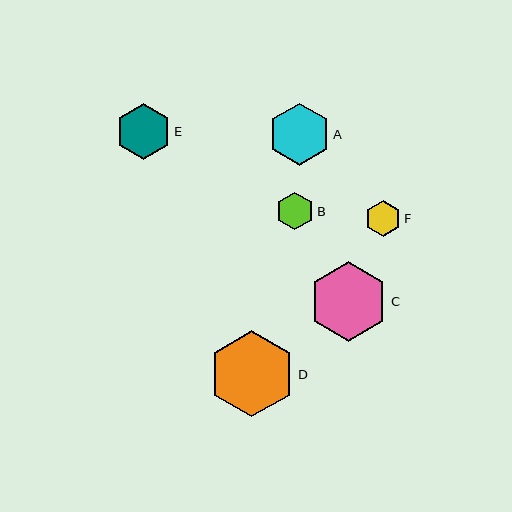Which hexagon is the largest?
Hexagon D is the largest with a size of approximately 86 pixels.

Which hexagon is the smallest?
Hexagon F is the smallest with a size of approximately 36 pixels.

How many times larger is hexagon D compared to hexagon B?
Hexagon D is approximately 2.3 times the size of hexagon B.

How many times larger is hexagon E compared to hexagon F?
Hexagon E is approximately 1.5 times the size of hexagon F.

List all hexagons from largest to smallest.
From largest to smallest: D, C, A, E, B, F.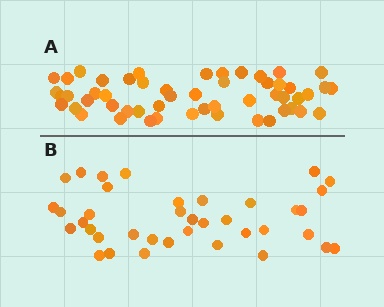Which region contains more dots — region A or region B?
Region A (the top region) has more dots.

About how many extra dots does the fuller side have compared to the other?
Region A has approximately 15 more dots than region B.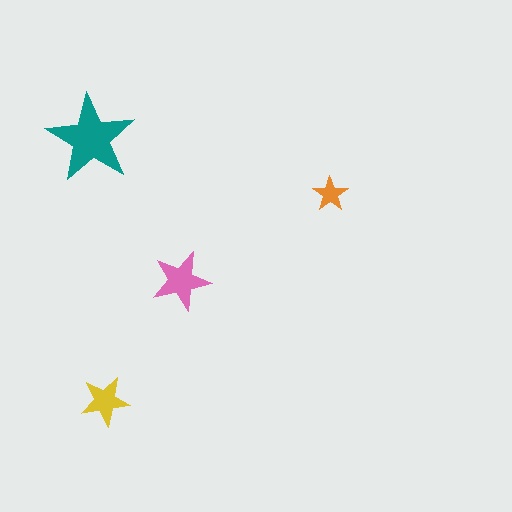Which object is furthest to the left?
The teal star is leftmost.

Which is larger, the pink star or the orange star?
The pink one.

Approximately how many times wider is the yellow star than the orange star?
About 1.5 times wider.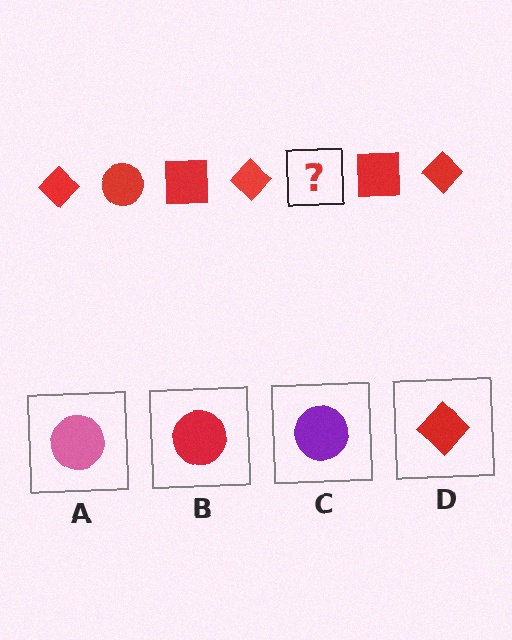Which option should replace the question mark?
Option B.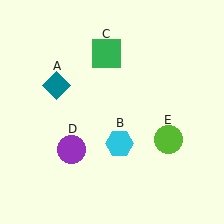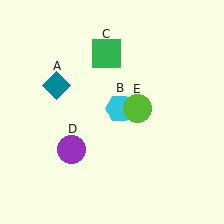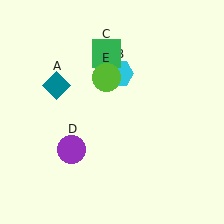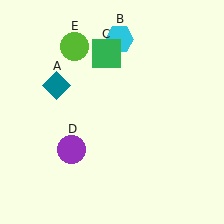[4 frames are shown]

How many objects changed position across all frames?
2 objects changed position: cyan hexagon (object B), lime circle (object E).